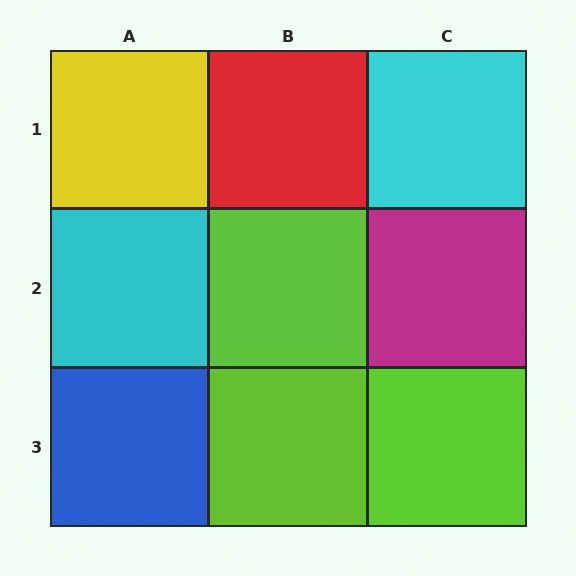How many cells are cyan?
2 cells are cyan.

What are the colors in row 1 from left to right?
Yellow, red, cyan.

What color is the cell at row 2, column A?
Cyan.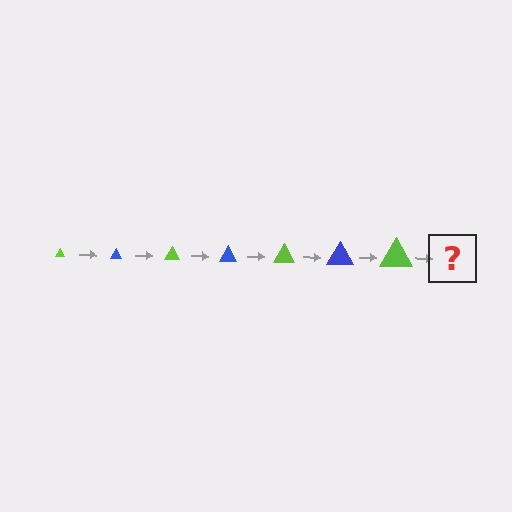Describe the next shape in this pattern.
It should be a blue triangle, larger than the previous one.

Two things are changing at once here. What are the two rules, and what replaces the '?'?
The two rules are that the triangle grows larger each step and the color cycles through lime and blue. The '?' should be a blue triangle, larger than the previous one.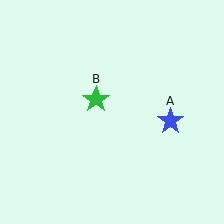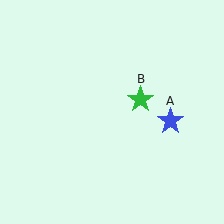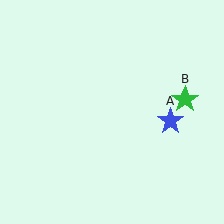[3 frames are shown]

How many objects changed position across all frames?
1 object changed position: green star (object B).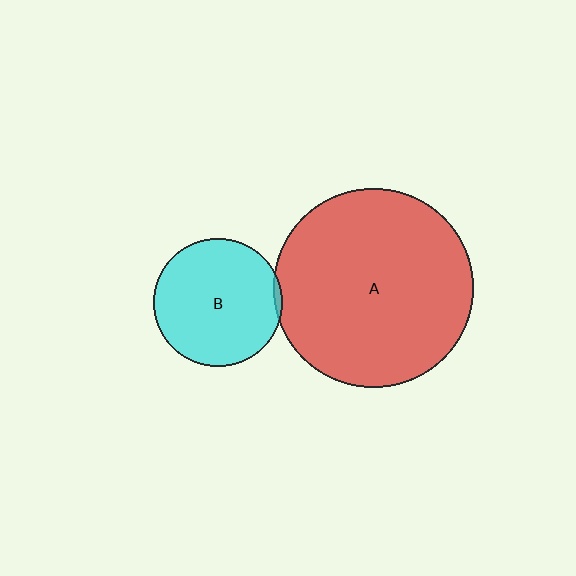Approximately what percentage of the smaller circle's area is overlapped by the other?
Approximately 5%.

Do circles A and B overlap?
Yes.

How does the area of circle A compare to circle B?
Approximately 2.4 times.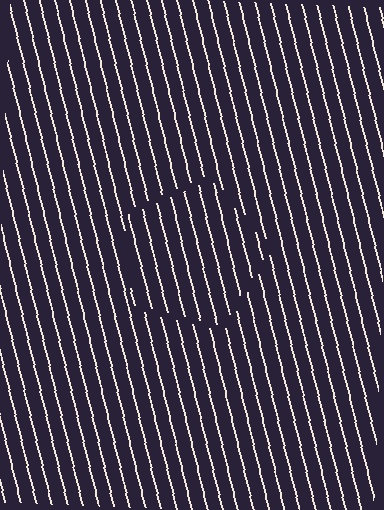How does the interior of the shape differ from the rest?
The interior of the shape contains the same grating, shifted by half a period — the contour is defined by the phase discontinuity where line-ends from the inner and outer gratings abut.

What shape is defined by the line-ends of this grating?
An illusory pentagon. The interior of the shape contains the same grating, shifted by half a period — the contour is defined by the phase discontinuity where line-ends from the inner and outer gratings abut.